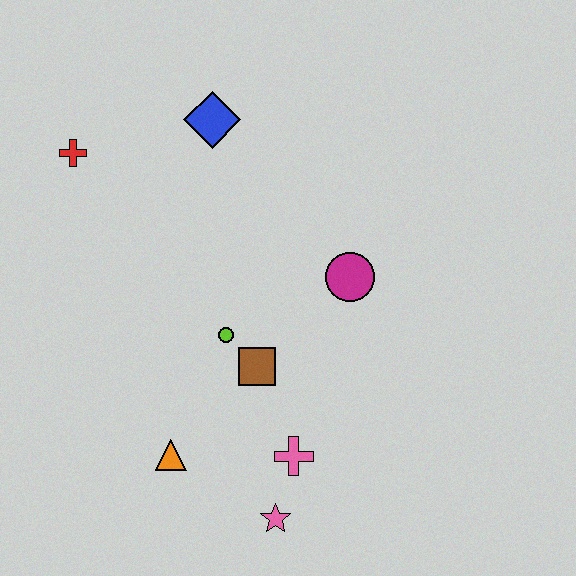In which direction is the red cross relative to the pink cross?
The red cross is above the pink cross.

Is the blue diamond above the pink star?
Yes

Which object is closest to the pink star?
The pink cross is closest to the pink star.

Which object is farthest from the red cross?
The pink star is farthest from the red cross.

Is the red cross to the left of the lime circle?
Yes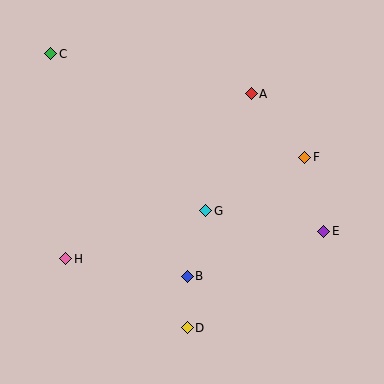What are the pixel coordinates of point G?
Point G is at (206, 211).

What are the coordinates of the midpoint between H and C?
The midpoint between H and C is at (58, 156).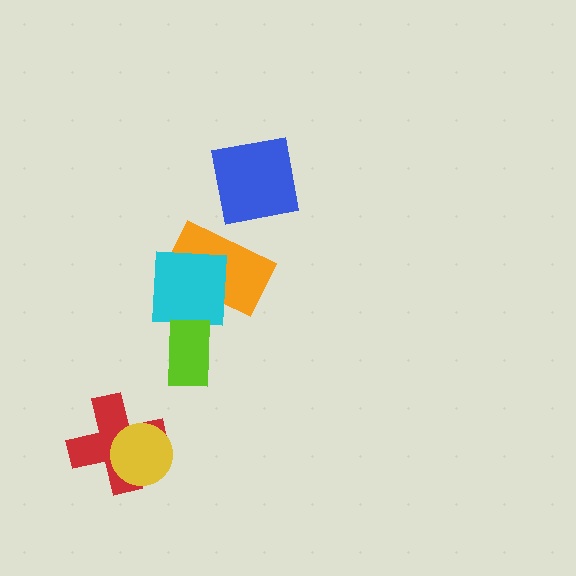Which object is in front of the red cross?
The yellow circle is in front of the red cross.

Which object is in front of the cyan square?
The lime rectangle is in front of the cyan square.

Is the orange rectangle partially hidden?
Yes, it is partially covered by another shape.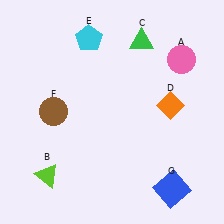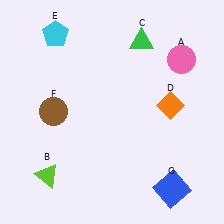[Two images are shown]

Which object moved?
The cyan pentagon (E) moved left.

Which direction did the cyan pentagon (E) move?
The cyan pentagon (E) moved left.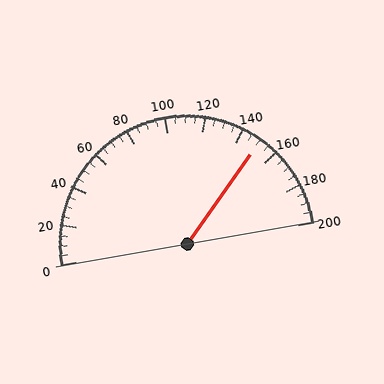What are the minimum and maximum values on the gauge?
The gauge ranges from 0 to 200.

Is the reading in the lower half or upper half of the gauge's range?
The reading is in the upper half of the range (0 to 200).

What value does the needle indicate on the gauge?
The needle indicates approximately 150.